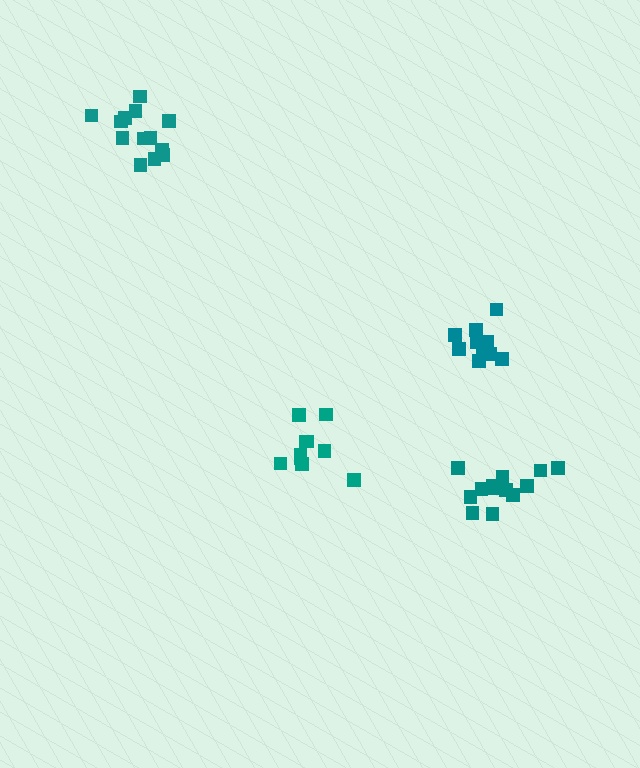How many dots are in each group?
Group 1: 10 dots, Group 2: 10 dots, Group 3: 14 dots, Group 4: 13 dots (47 total).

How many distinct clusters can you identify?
There are 4 distinct clusters.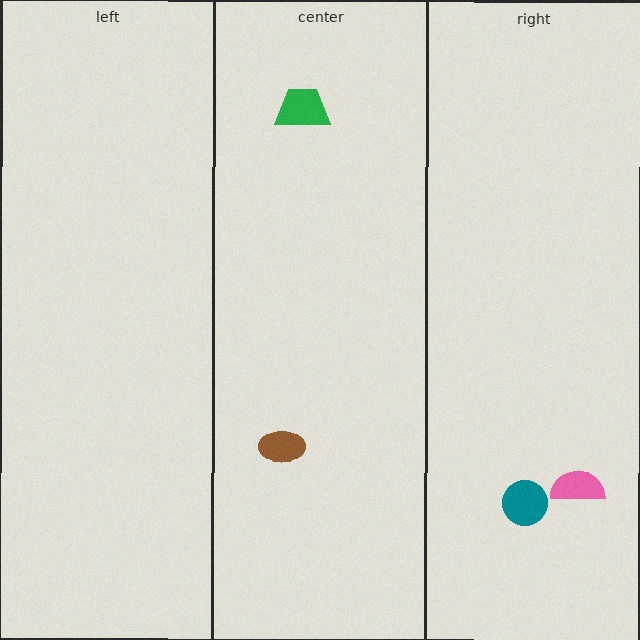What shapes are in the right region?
The pink semicircle, the teal circle.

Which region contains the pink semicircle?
The right region.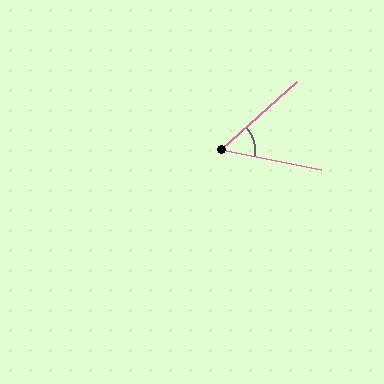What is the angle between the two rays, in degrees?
Approximately 53 degrees.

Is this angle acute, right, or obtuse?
It is acute.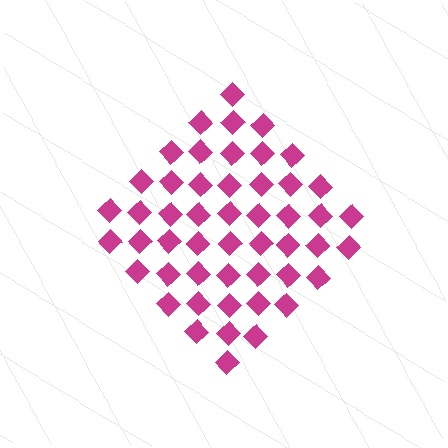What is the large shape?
The large shape is a diamond.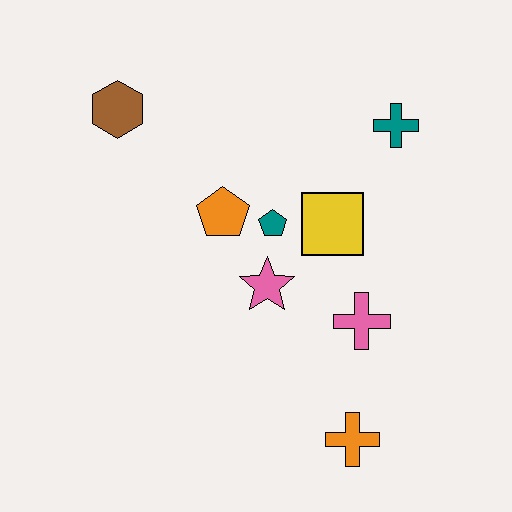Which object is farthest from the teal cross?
The orange cross is farthest from the teal cross.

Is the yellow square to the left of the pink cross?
Yes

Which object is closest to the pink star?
The teal pentagon is closest to the pink star.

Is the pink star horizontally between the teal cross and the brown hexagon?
Yes